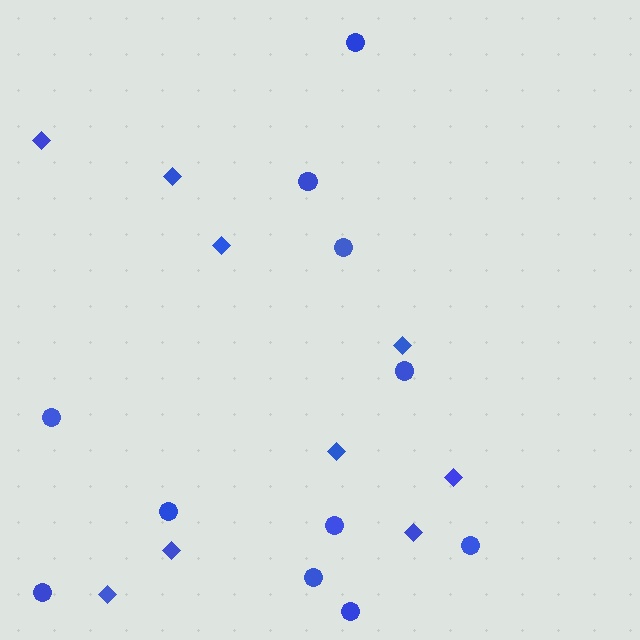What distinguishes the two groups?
There are 2 groups: one group of circles (11) and one group of diamonds (9).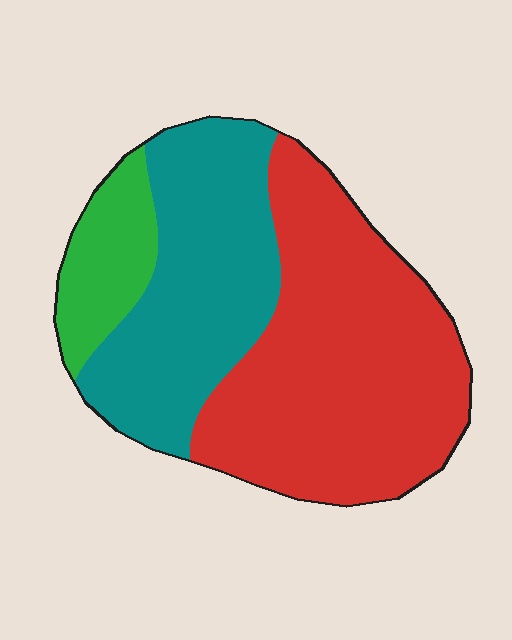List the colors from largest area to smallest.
From largest to smallest: red, teal, green.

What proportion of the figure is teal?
Teal covers roughly 35% of the figure.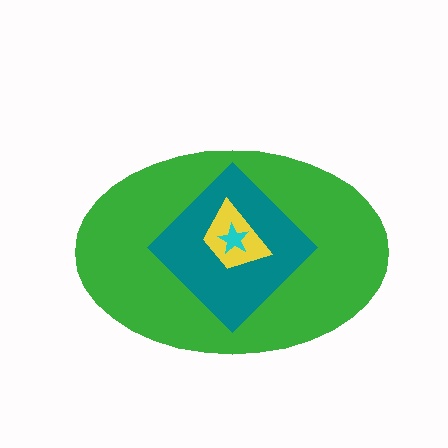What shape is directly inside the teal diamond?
The yellow trapezoid.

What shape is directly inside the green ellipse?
The teal diamond.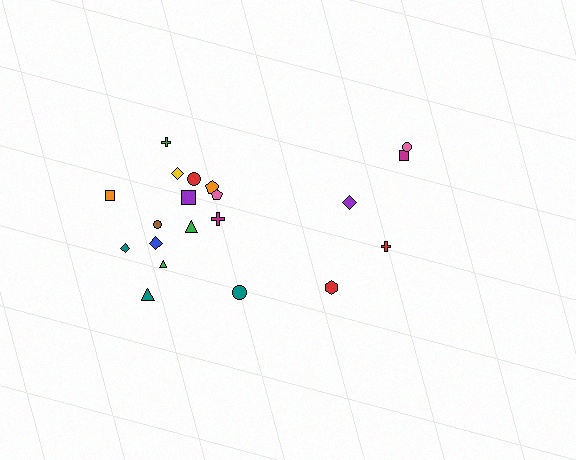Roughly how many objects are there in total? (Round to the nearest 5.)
Roughly 20 objects in total.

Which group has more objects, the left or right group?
The left group.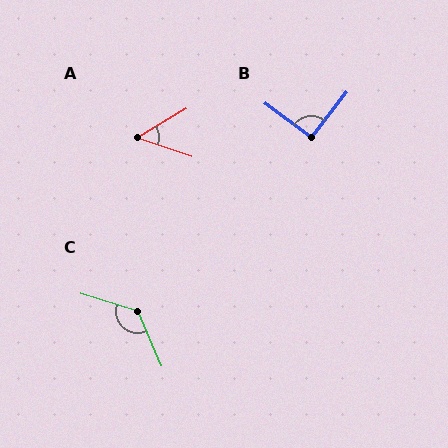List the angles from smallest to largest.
A (49°), B (91°), C (131°).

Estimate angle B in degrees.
Approximately 91 degrees.